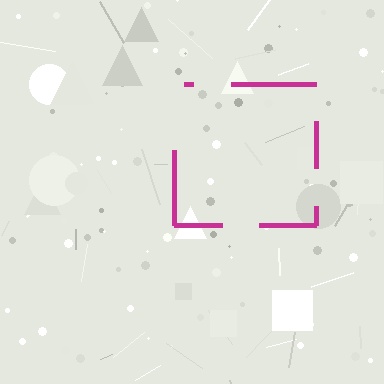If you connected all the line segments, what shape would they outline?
They would outline a square.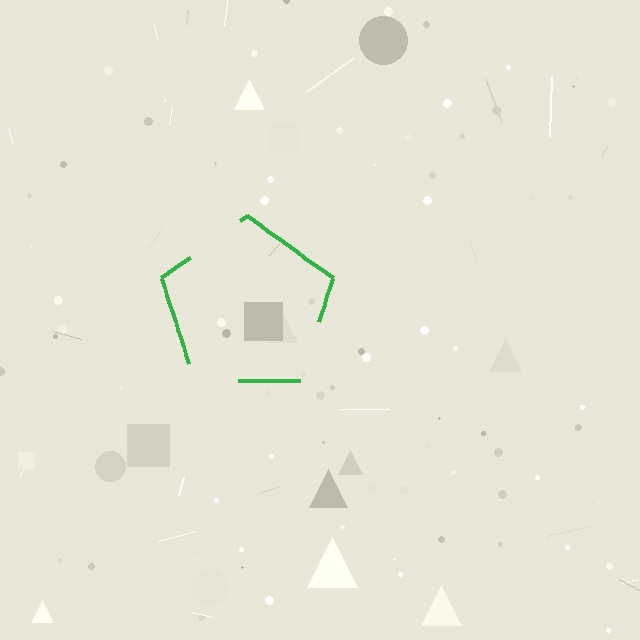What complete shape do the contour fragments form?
The contour fragments form a pentagon.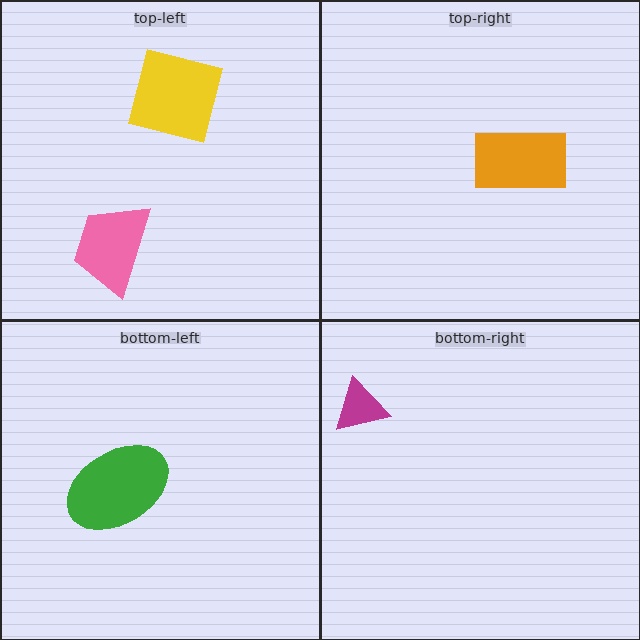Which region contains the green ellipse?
The bottom-left region.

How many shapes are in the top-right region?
1.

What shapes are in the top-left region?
The pink trapezoid, the yellow square.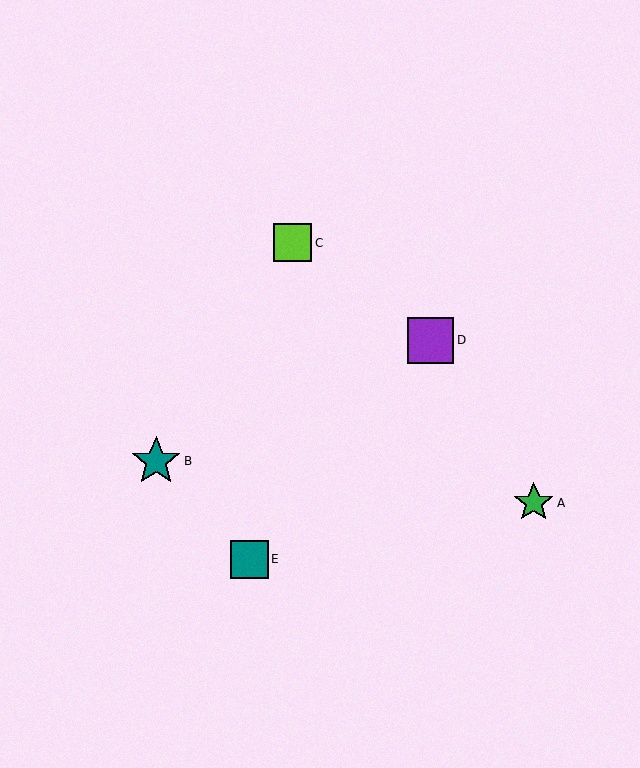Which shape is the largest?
The teal star (labeled B) is the largest.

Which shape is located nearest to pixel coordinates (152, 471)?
The teal star (labeled B) at (156, 461) is nearest to that location.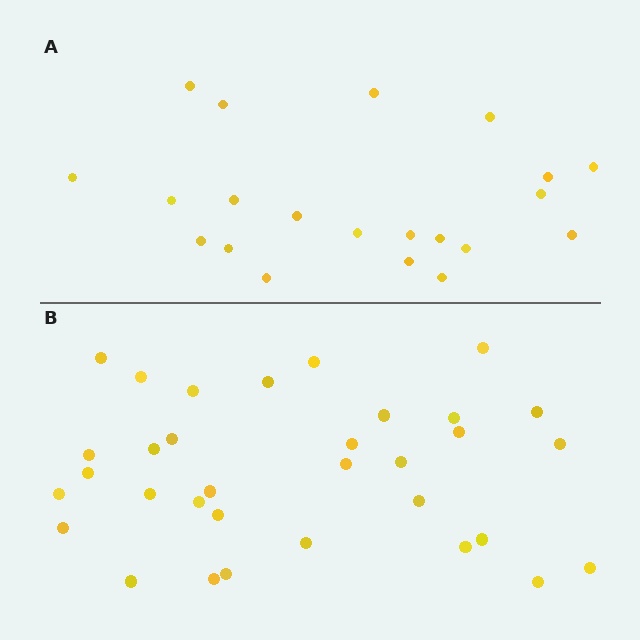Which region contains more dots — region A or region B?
Region B (the bottom region) has more dots.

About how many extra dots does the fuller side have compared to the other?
Region B has roughly 12 or so more dots than region A.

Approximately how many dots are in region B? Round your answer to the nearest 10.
About 30 dots. (The exact count is 33, which rounds to 30.)